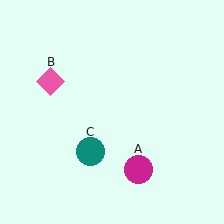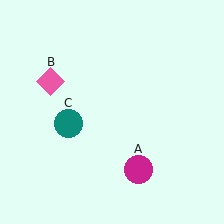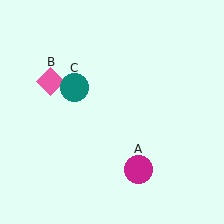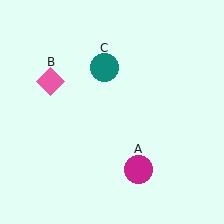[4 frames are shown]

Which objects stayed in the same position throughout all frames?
Magenta circle (object A) and pink diamond (object B) remained stationary.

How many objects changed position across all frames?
1 object changed position: teal circle (object C).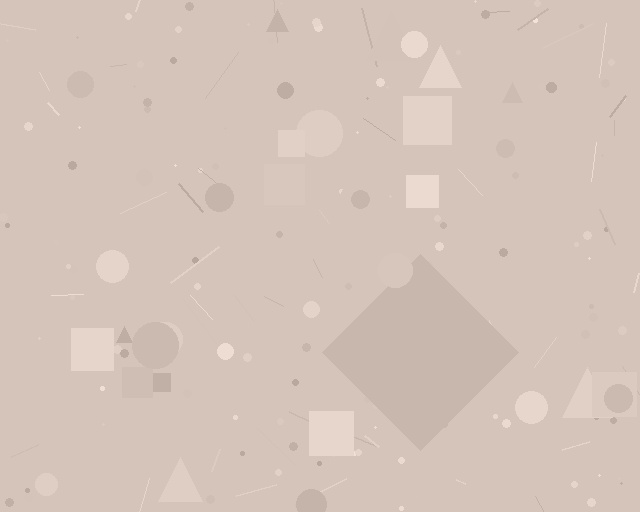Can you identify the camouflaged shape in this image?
The camouflaged shape is a diamond.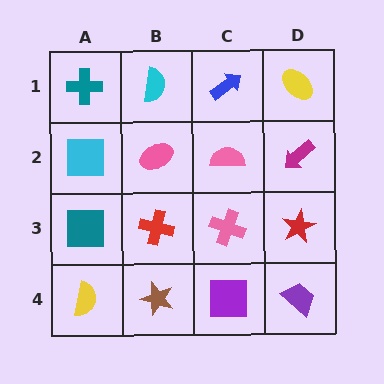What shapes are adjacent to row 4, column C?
A pink cross (row 3, column C), a brown star (row 4, column B), a purple trapezoid (row 4, column D).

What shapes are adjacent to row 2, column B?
A cyan semicircle (row 1, column B), a red cross (row 3, column B), a cyan square (row 2, column A), a pink semicircle (row 2, column C).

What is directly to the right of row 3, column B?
A pink cross.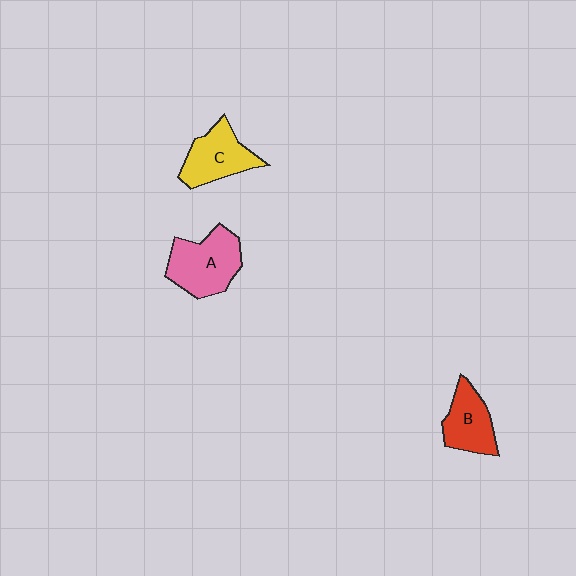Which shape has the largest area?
Shape A (pink).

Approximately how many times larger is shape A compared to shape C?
Approximately 1.2 times.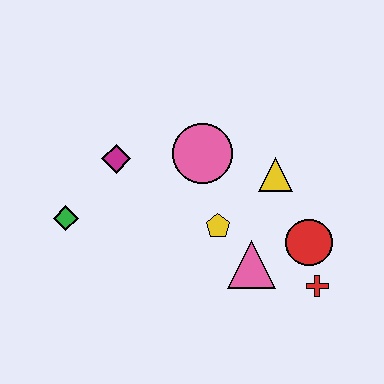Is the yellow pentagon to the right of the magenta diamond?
Yes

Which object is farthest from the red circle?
The green diamond is farthest from the red circle.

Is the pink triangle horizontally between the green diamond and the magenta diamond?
No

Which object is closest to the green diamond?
The magenta diamond is closest to the green diamond.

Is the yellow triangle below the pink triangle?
No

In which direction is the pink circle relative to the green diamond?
The pink circle is to the right of the green diamond.